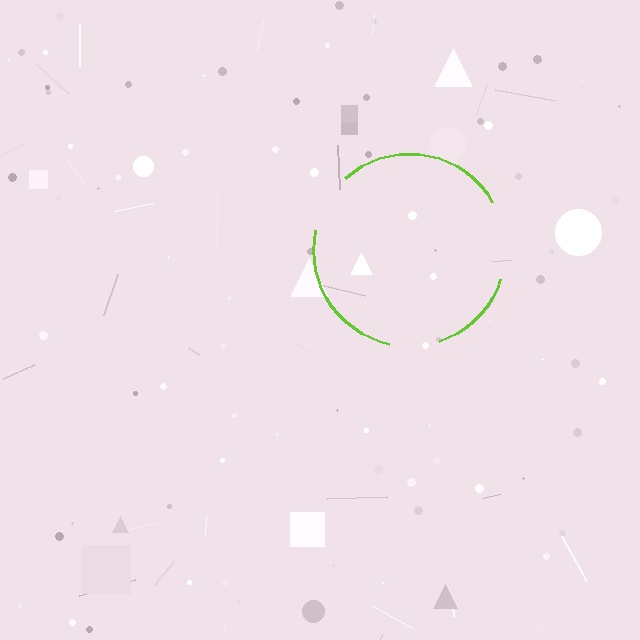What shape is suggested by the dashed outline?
The dashed outline suggests a circle.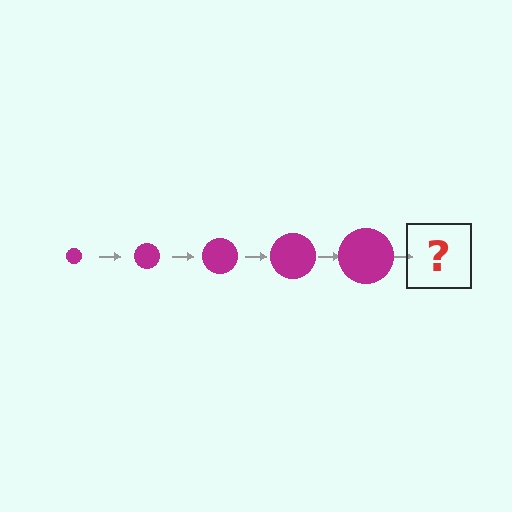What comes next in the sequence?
The next element should be a magenta circle, larger than the previous one.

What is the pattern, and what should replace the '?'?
The pattern is that the circle gets progressively larger each step. The '?' should be a magenta circle, larger than the previous one.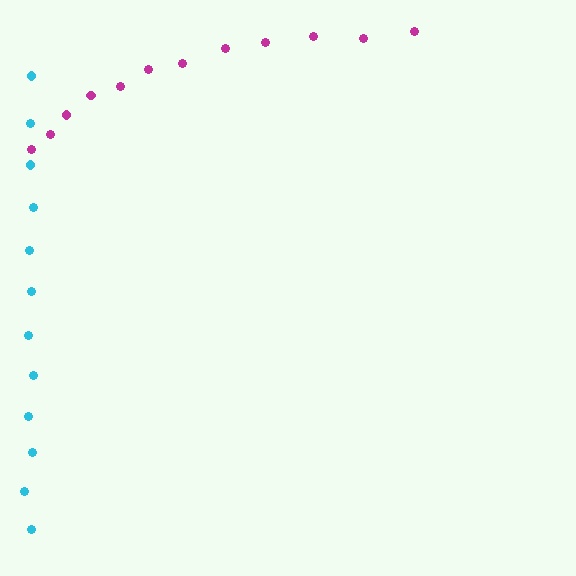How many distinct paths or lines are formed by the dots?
There are 2 distinct paths.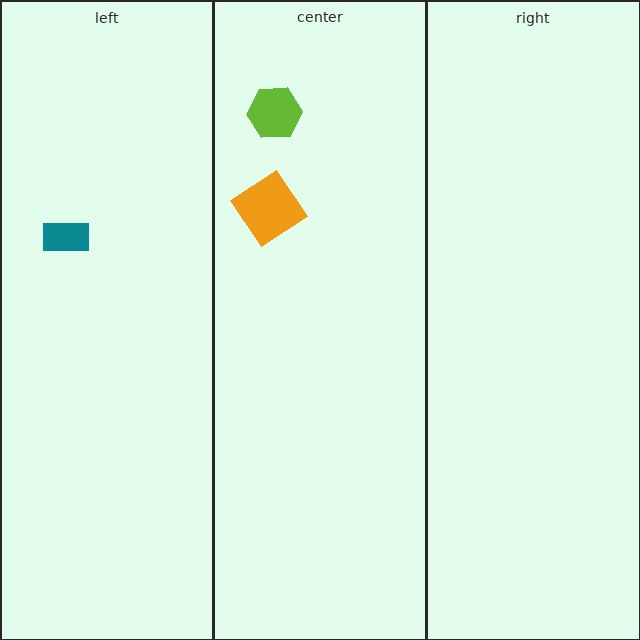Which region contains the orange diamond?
The center region.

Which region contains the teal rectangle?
The left region.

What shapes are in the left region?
The teal rectangle.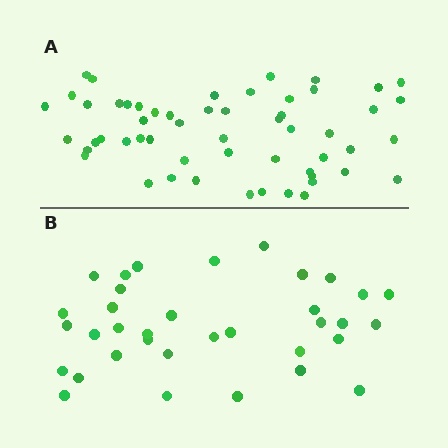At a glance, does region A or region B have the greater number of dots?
Region A (the top region) has more dots.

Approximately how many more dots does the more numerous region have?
Region A has approximately 20 more dots than region B.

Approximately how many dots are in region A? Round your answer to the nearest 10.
About 60 dots. (The exact count is 55, which rounds to 60.)